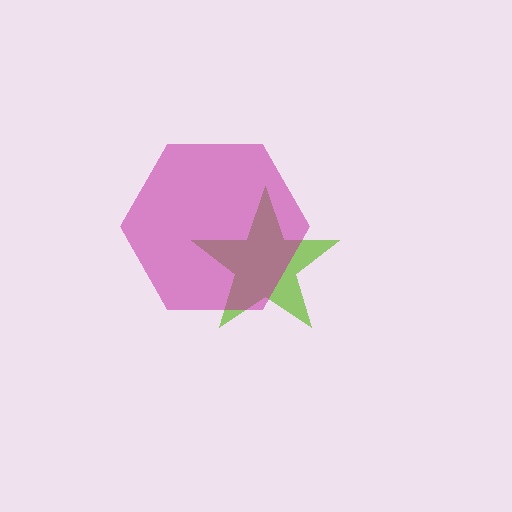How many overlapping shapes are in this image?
There are 2 overlapping shapes in the image.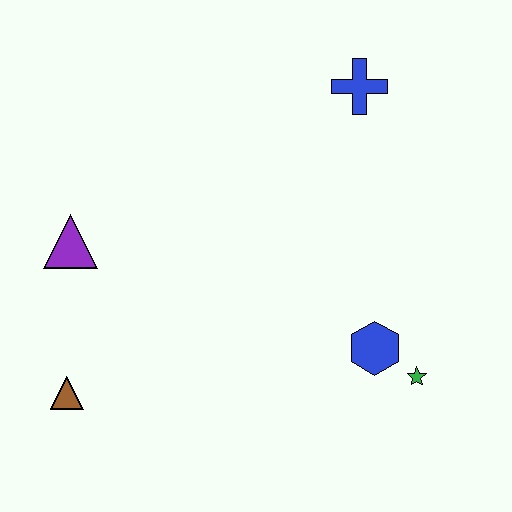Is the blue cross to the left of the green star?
Yes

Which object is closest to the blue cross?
The blue hexagon is closest to the blue cross.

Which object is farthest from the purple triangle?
The green star is farthest from the purple triangle.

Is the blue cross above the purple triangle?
Yes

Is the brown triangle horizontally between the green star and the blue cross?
No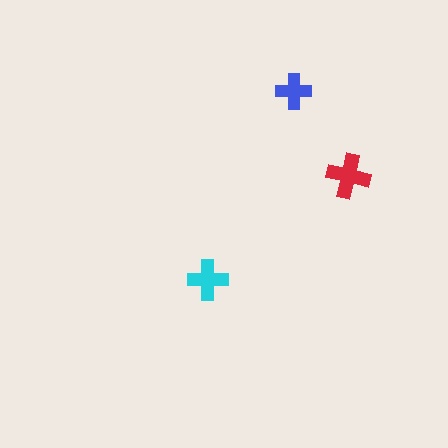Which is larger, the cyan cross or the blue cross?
The cyan one.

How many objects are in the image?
There are 3 objects in the image.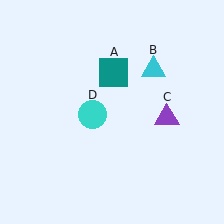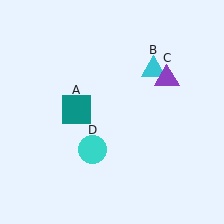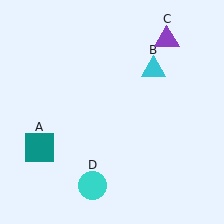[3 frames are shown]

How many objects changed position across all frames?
3 objects changed position: teal square (object A), purple triangle (object C), cyan circle (object D).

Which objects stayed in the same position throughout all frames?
Cyan triangle (object B) remained stationary.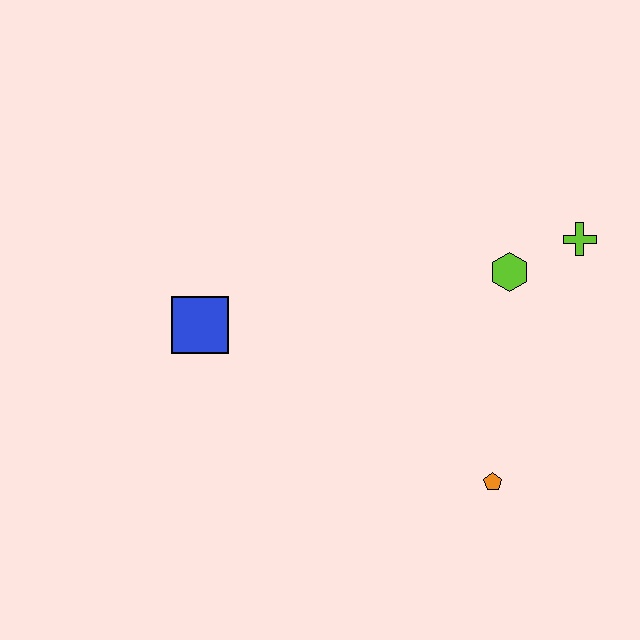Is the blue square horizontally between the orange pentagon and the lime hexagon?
No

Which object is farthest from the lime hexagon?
The blue square is farthest from the lime hexagon.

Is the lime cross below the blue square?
No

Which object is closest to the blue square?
The lime hexagon is closest to the blue square.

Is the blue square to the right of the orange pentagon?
No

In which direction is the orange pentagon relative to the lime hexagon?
The orange pentagon is below the lime hexagon.